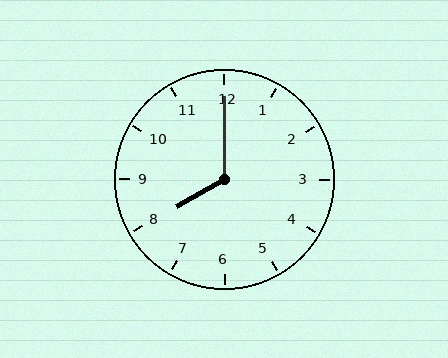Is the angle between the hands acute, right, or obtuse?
It is obtuse.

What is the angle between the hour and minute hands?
Approximately 120 degrees.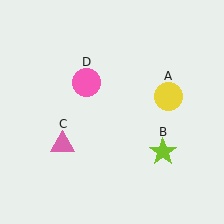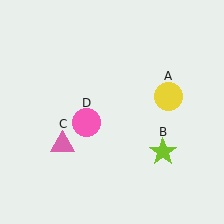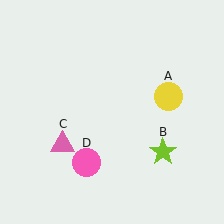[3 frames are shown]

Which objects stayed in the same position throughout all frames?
Yellow circle (object A) and lime star (object B) and pink triangle (object C) remained stationary.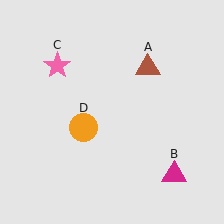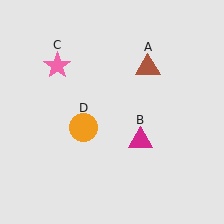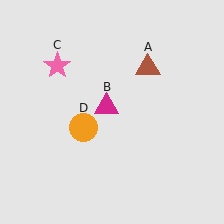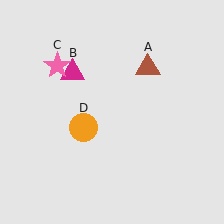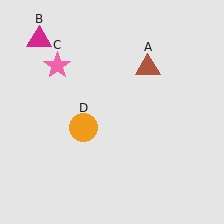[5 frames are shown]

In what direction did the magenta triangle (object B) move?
The magenta triangle (object B) moved up and to the left.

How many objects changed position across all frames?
1 object changed position: magenta triangle (object B).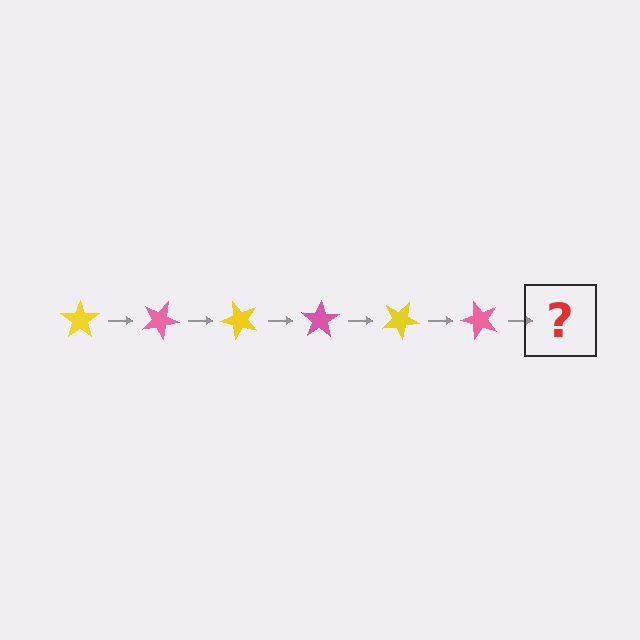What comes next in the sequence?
The next element should be a yellow star, rotated 150 degrees from the start.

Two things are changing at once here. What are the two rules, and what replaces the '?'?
The two rules are that it rotates 25 degrees each step and the color cycles through yellow and pink. The '?' should be a yellow star, rotated 150 degrees from the start.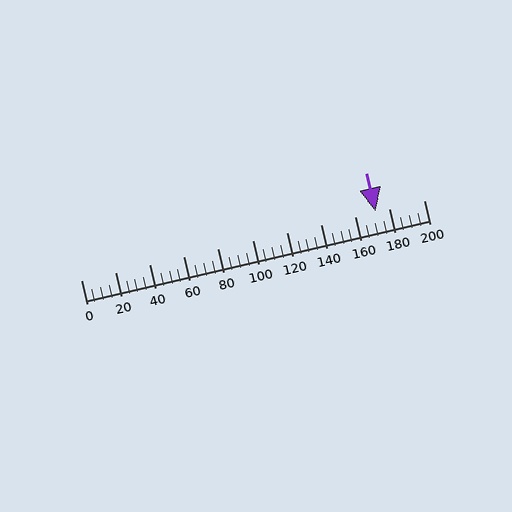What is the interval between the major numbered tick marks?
The major tick marks are spaced 20 units apart.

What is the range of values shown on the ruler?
The ruler shows values from 0 to 200.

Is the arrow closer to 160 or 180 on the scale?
The arrow is closer to 180.